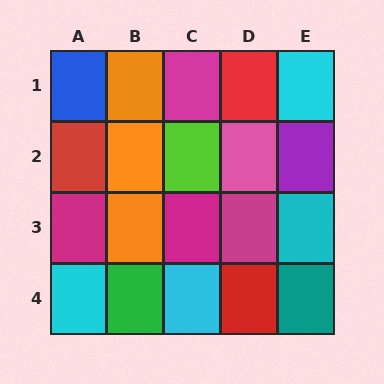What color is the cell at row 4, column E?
Teal.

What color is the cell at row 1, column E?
Cyan.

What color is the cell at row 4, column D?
Red.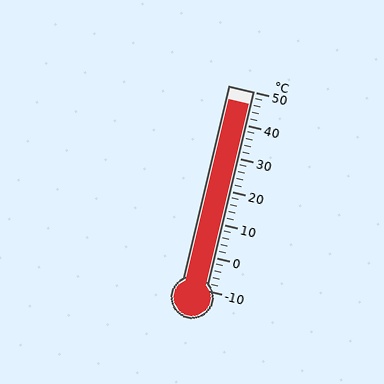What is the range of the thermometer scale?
The thermometer scale ranges from -10°C to 50°C.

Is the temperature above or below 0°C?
The temperature is above 0°C.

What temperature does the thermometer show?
The thermometer shows approximately 46°C.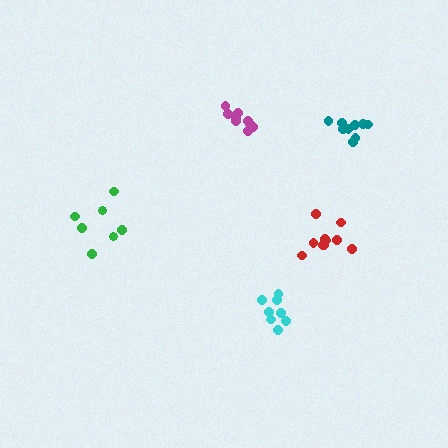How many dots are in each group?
Group 1: 10 dots, Group 2: 8 dots, Group 3: 7 dots, Group 4: 9 dots, Group 5: 9 dots (43 total).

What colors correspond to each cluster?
The clusters are colored: red, cyan, green, magenta, teal.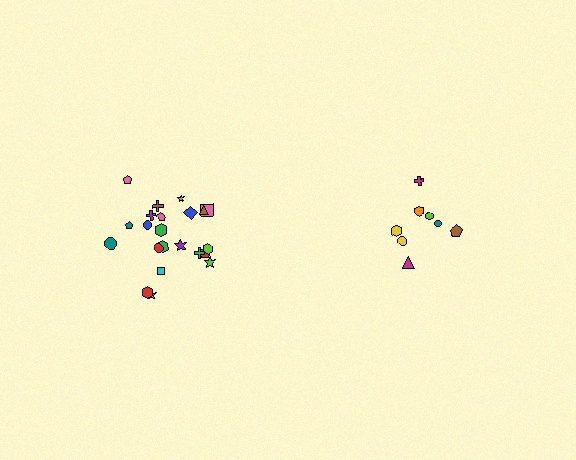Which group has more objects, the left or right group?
The left group.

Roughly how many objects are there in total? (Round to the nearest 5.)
Roughly 30 objects in total.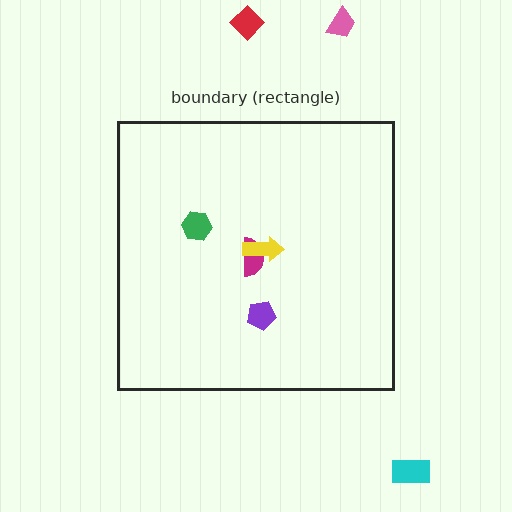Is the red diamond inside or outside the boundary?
Outside.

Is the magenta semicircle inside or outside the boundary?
Inside.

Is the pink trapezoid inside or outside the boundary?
Outside.